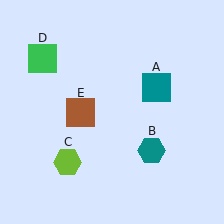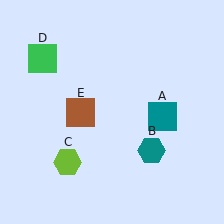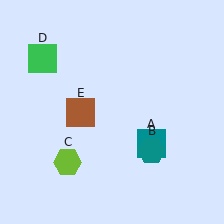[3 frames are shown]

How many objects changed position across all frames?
1 object changed position: teal square (object A).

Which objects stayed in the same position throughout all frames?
Teal hexagon (object B) and lime hexagon (object C) and green square (object D) and brown square (object E) remained stationary.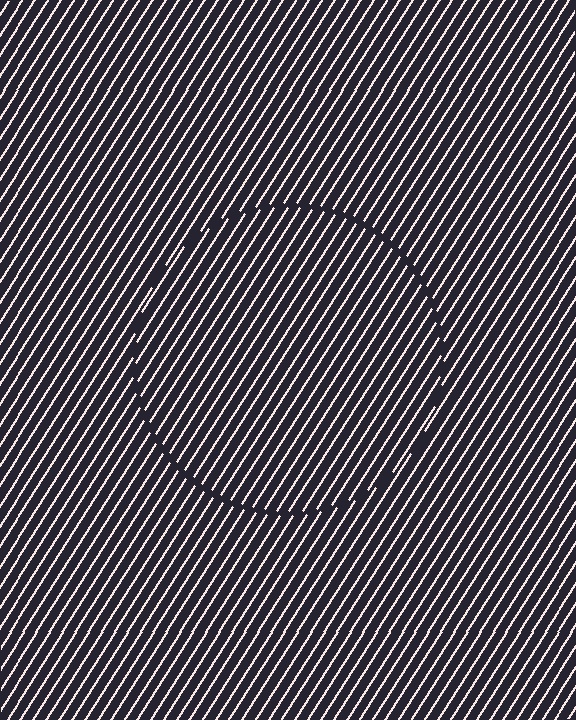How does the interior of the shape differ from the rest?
The interior of the shape contains the same grating, shifted by half a period — the contour is defined by the phase discontinuity where line-ends from the inner and outer gratings abut.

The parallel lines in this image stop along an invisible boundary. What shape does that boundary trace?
An illusory circle. The interior of the shape contains the same grating, shifted by half a period — the contour is defined by the phase discontinuity where line-ends from the inner and outer gratings abut.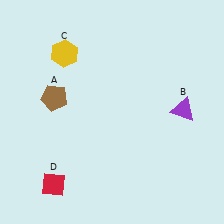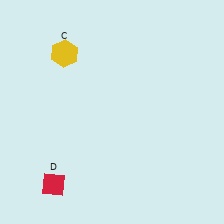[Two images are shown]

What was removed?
The purple triangle (B), the brown pentagon (A) were removed in Image 2.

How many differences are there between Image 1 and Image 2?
There are 2 differences between the two images.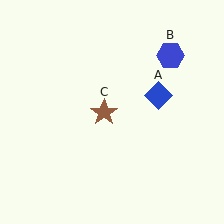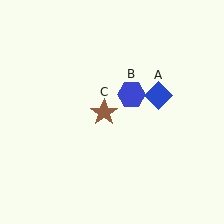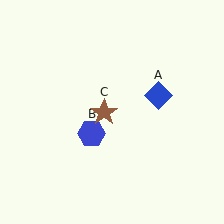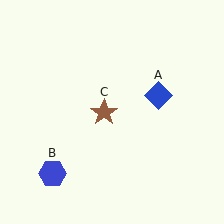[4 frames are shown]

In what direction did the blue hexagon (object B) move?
The blue hexagon (object B) moved down and to the left.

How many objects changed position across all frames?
1 object changed position: blue hexagon (object B).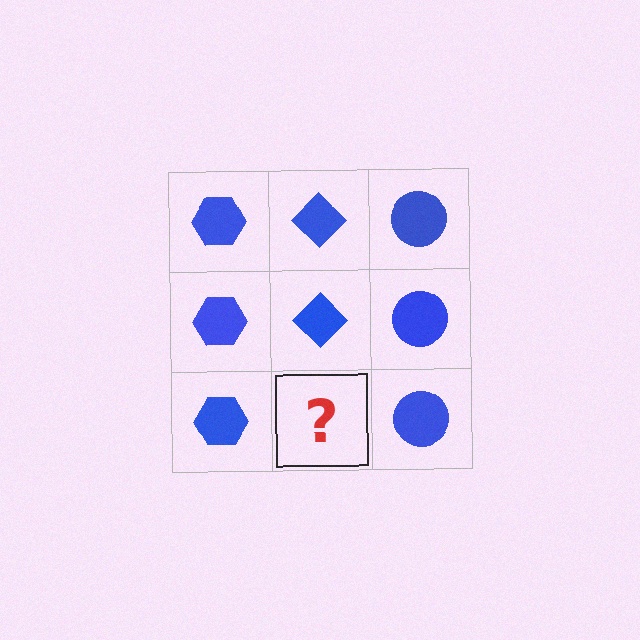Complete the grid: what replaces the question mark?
The question mark should be replaced with a blue diamond.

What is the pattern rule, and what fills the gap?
The rule is that each column has a consistent shape. The gap should be filled with a blue diamond.